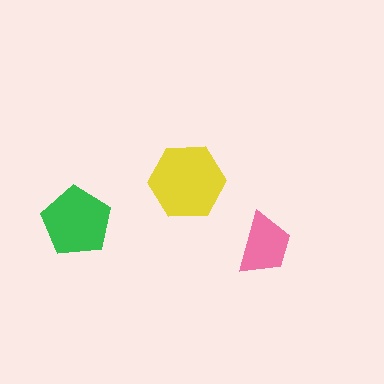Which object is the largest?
The yellow hexagon.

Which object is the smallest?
The pink trapezoid.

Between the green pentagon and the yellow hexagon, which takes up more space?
The yellow hexagon.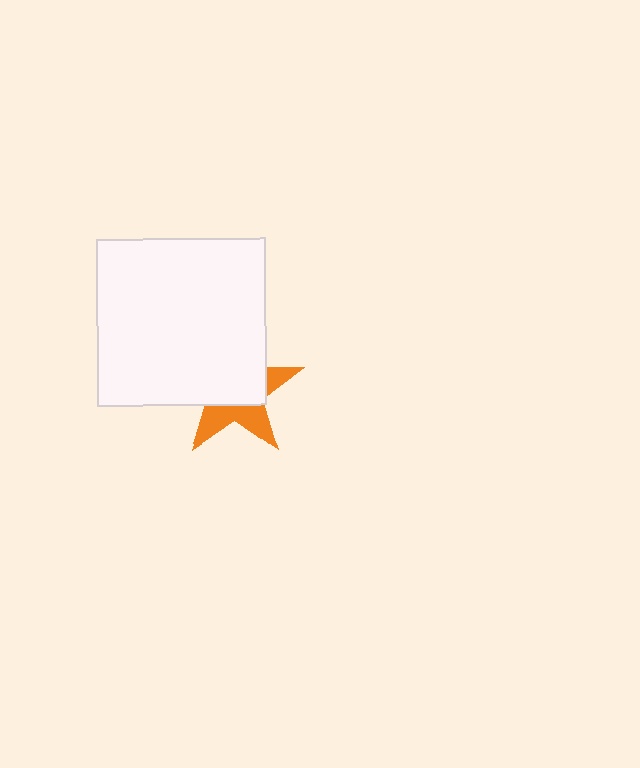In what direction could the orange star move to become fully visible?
The orange star could move toward the lower-right. That would shift it out from behind the white rectangle entirely.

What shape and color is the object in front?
The object in front is a white rectangle.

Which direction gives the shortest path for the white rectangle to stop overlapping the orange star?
Moving toward the upper-left gives the shortest separation.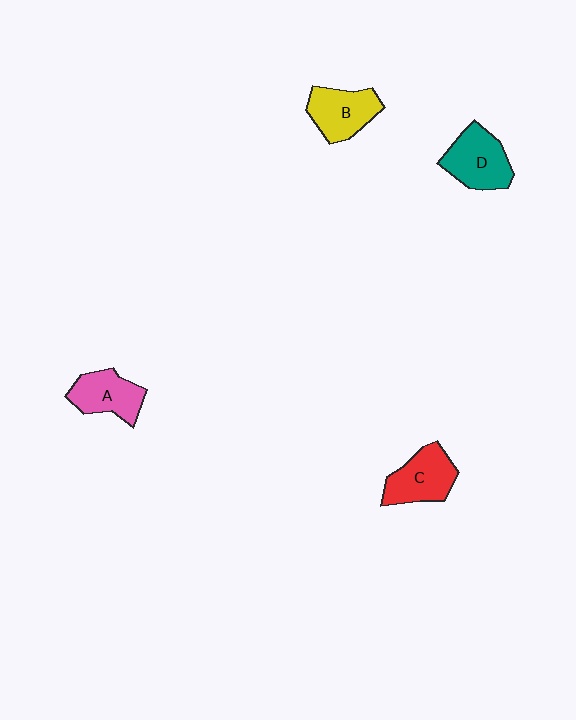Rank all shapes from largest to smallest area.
From largest to smallest: D (teal), C (red), B (yellow), A (pink).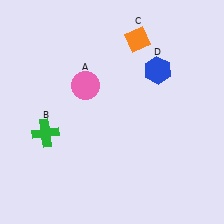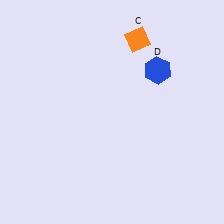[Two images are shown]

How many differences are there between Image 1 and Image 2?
There are 2 differences between the two images.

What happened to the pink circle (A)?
The pink circle (A) was removed in Image 2. It was in the top-left area of Image 1.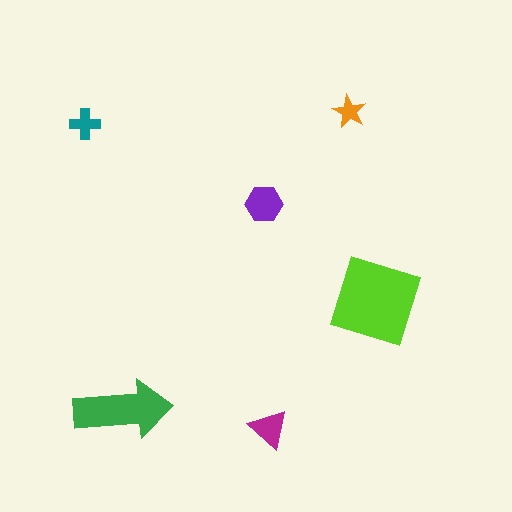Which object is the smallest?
The orange star.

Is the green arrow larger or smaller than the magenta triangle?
Larger.